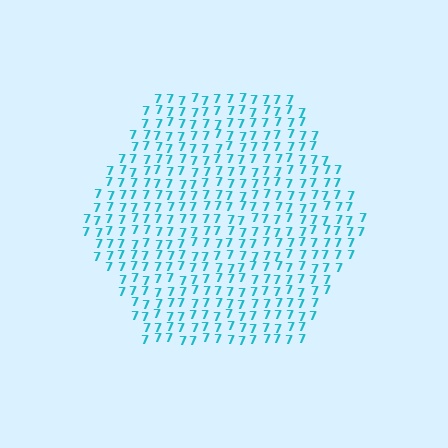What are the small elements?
The small elements are digit 7's.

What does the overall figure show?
The overall figure shows a hexagon.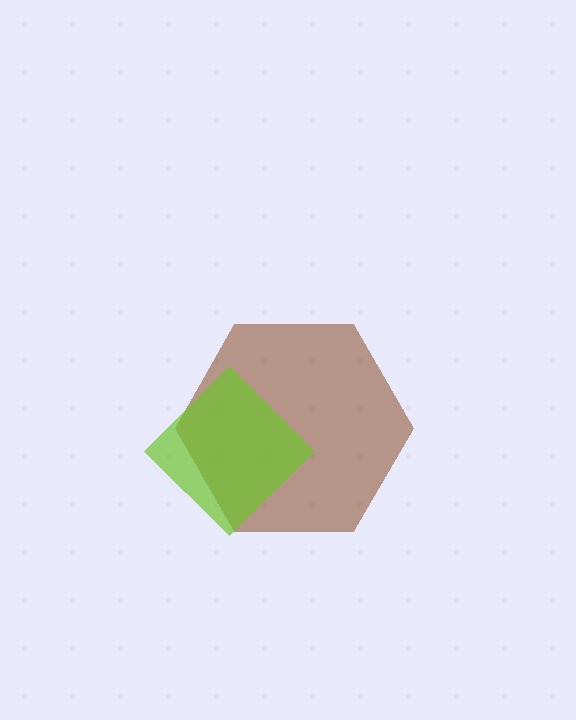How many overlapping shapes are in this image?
There are 2 overlapping shapes in the image.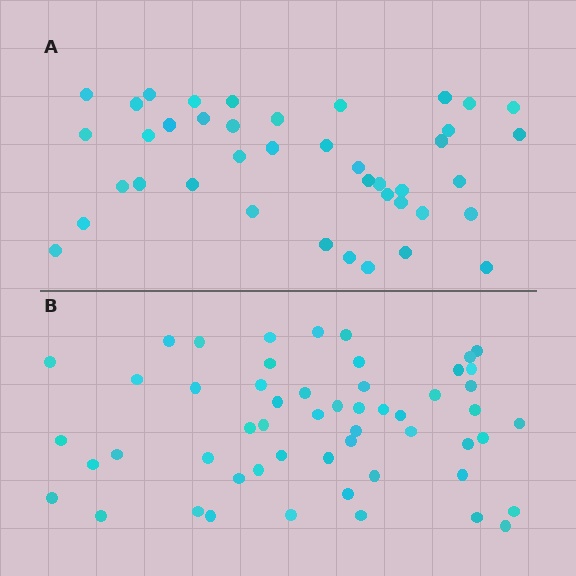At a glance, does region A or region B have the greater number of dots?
Region B (the bottom region) has more dots.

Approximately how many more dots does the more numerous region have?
Region B has approximately 15 more dots than region A.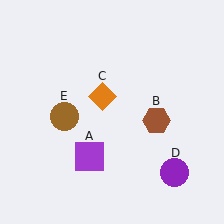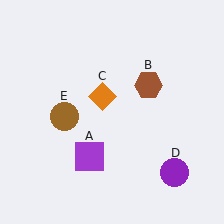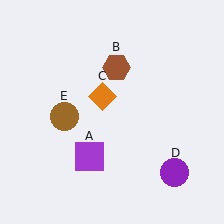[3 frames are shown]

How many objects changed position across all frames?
1 object changed position: brown hexagon (object B).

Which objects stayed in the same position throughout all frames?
Purple square (object A) and orange diamond (object C) and purple circle (object D) and brown circle (object E) remained stationary.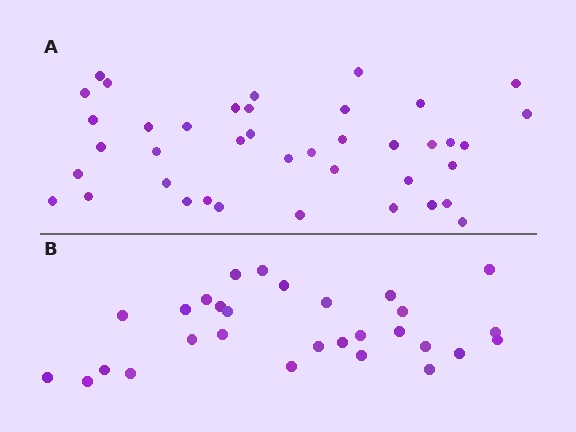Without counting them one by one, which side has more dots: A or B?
Region A (the top region) has more dots.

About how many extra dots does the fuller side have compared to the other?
Region A has roughly 12 or so more dots than region B.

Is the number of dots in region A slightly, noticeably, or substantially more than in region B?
Region A has noticeably more, but not dramatically so. The ratio is roughly 1.4 to 1.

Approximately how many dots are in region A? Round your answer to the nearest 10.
About 40 dots.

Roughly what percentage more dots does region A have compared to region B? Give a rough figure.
About 40% more.